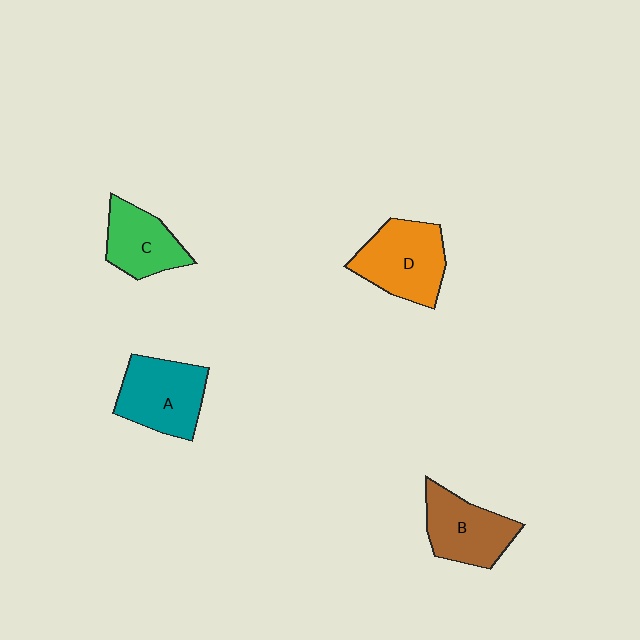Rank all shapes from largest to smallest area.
From largest to smallest: D (orange), A (teal), B (brown), C (green).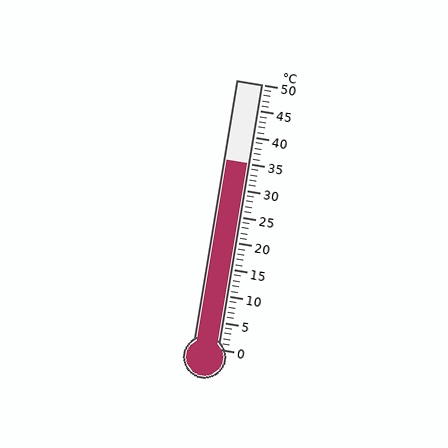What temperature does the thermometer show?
The thermometer shows approximately 35°C.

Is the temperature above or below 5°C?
The temperature is above 5°C.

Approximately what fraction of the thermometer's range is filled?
The thermometer is filled to approximately 70% of its range.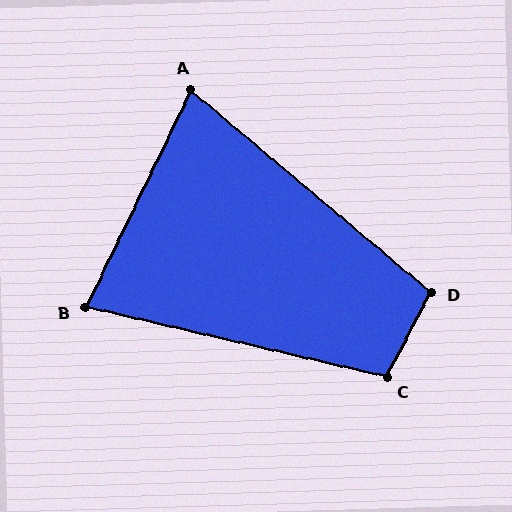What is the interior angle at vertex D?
Approximately 103 degrees (obtuse).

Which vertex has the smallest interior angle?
A, at approximately 76 degrees.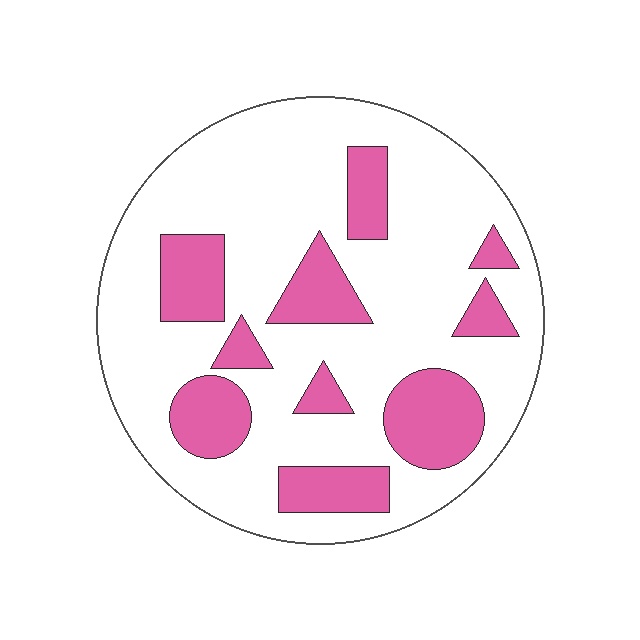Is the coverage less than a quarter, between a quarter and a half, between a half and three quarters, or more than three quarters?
Between a quarter and a half.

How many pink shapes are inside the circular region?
10.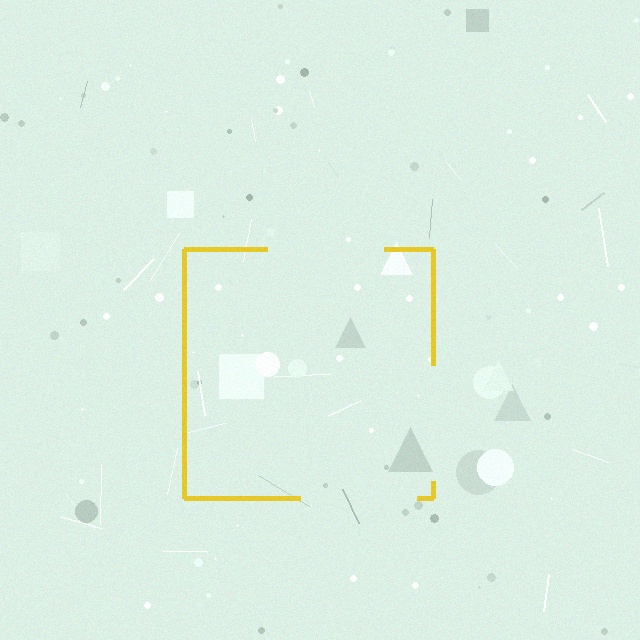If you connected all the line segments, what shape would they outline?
They would outline a square.